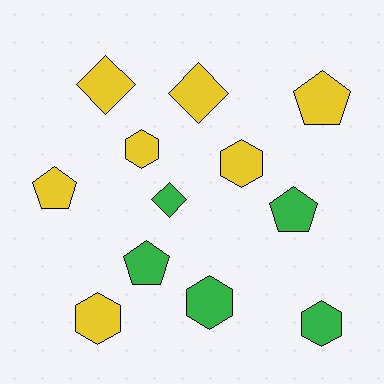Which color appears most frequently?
Yellow, with 7 objects.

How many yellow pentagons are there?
There are 2 yellow pentagons.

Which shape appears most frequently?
Hexagon, with 5 objects.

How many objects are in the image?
There are 12 objects.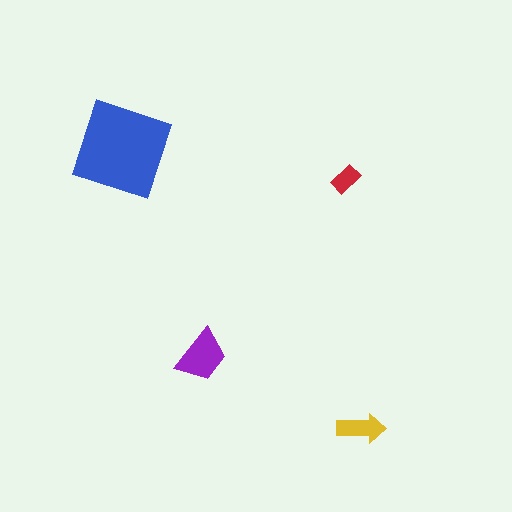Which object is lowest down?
The yellow arrow is bottommost.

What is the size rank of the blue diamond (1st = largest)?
1st.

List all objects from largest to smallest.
The blue diamond, the purple trapezoid, the yellow arrow, the red rectangle.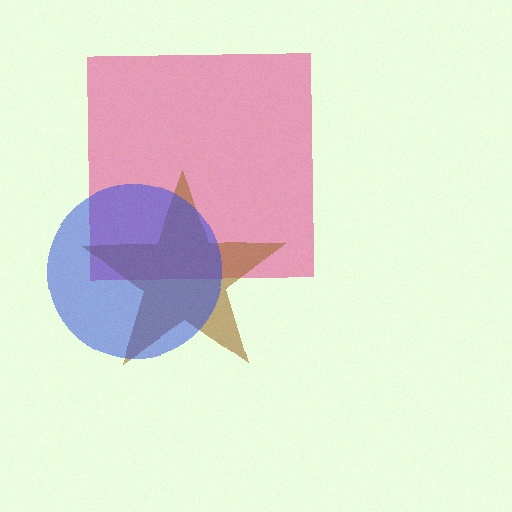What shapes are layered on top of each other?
The layered shapes are: a pink square, a brown star, a blue circle.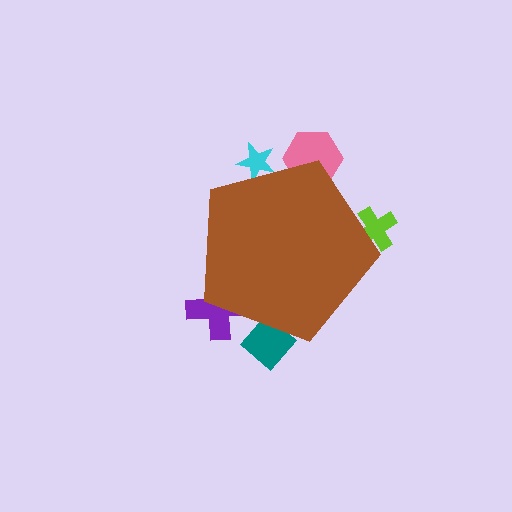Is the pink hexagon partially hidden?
Yes, the pink hexagon is partially hidden behind the brown pentagon.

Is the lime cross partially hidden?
Yes, the lime cross is partially hidden behind the brown pentagon.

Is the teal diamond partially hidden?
Yes, the teal diamond is partially hidden behind the brown pentagon.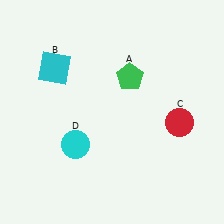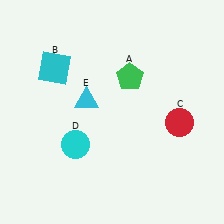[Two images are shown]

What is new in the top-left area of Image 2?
A cyan triangle (E) was added in the top-left area of Image 2.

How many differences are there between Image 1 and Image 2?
There is 1 difference between the two images.